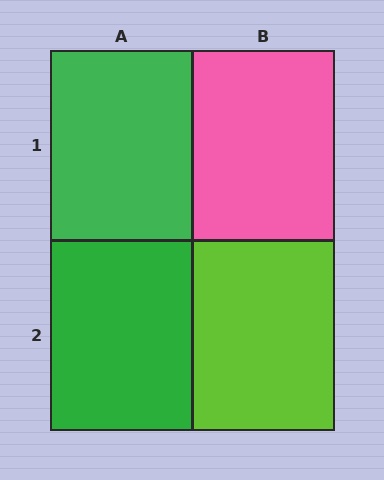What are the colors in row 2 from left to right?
Green, lime.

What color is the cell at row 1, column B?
Pink.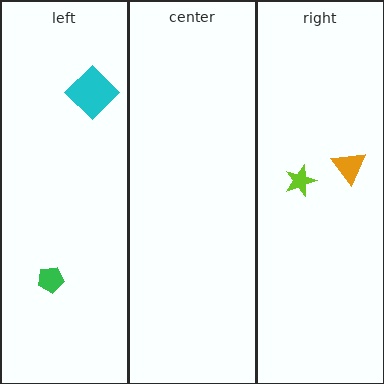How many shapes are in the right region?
2.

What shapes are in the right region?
The orange triangle, the lime star.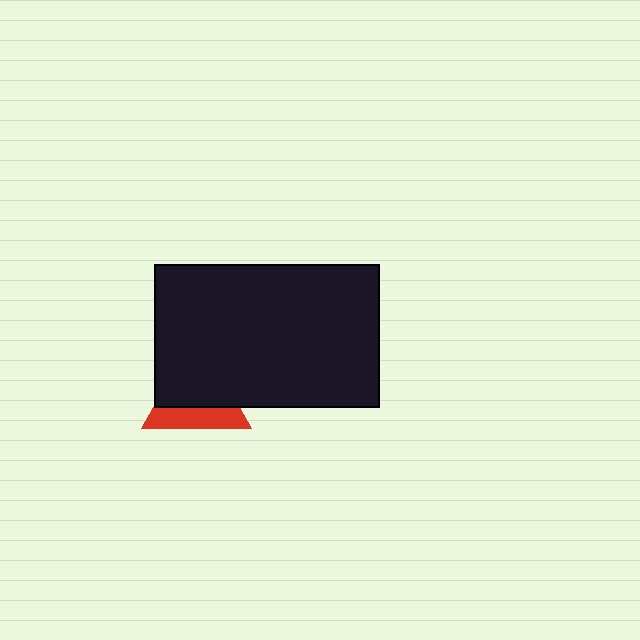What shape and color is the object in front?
The object in front is a black rectangle.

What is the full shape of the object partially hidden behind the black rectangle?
The partially hidden object is a red triangle.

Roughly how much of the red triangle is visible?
A small part of it is visible (roughly 40%).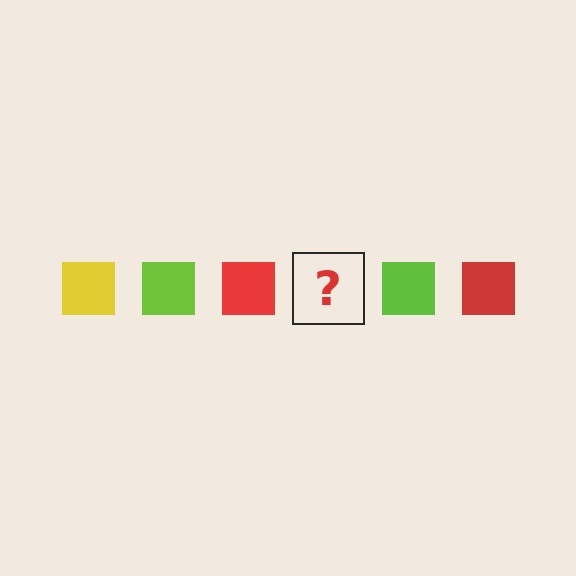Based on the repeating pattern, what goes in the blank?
The blank should be a yellow square.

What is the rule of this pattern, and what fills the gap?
The rule is that the pattern cycles through yellow, lime, red squares. The gap should be filled with a yellow square.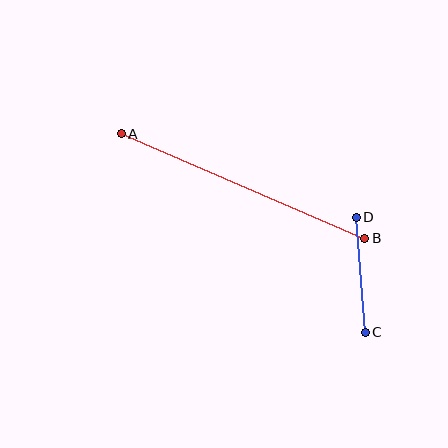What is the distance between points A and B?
The distance is approximately 265 pixels.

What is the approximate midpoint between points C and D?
The midpoint is at approximately (361, 275) pixels.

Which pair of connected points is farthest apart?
Points A and B are farthest apart.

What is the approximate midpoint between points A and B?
The midpoint is at approximately (243, 186) pixels.